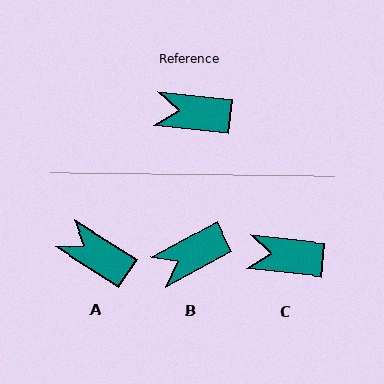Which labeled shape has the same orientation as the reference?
C.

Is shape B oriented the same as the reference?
No, it is off by about 35 degrees.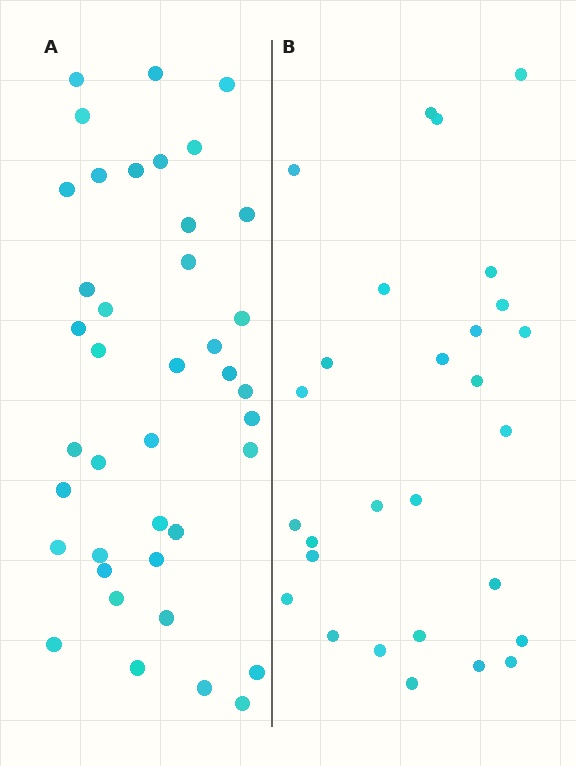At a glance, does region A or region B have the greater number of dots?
Region A (the left region) has more dots.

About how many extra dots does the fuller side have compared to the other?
Region A has roughly 12 or so more dots than region B.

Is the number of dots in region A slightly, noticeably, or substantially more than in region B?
Region A has noticeably more, but not dramatically so. The ratio is roughly 1.4 to 1.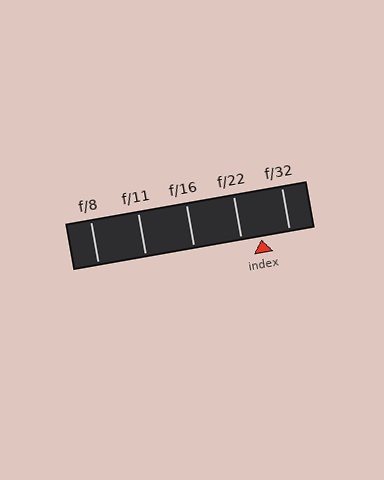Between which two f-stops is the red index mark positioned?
The index mark is between f/22 and f/32.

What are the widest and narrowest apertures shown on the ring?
The widest aperture shown is f/8 and the narrowest is f/32.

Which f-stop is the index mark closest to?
The index mark is closest to f/22.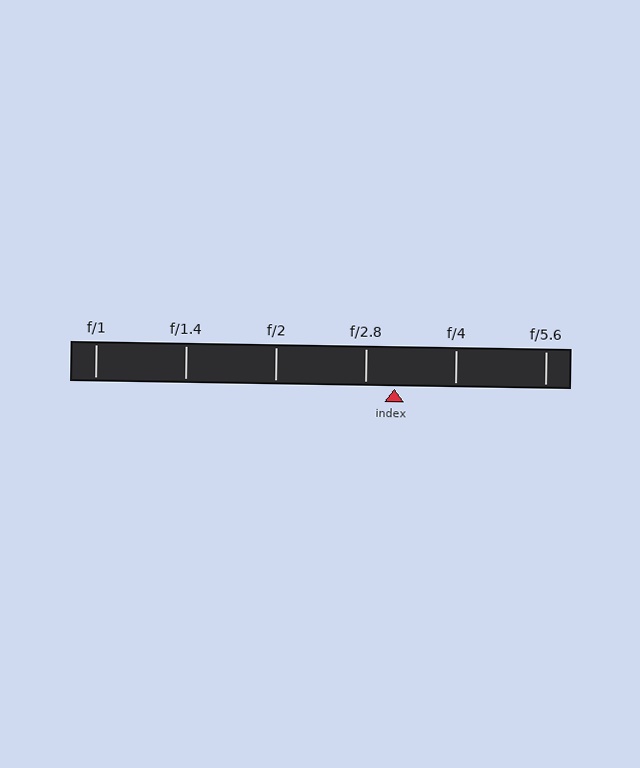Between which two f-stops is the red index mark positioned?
The index mark is between f/2.8 and f/4.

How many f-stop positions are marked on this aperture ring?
There are 6 f-stop positions marked.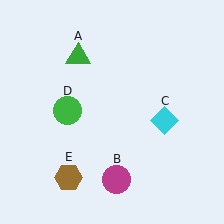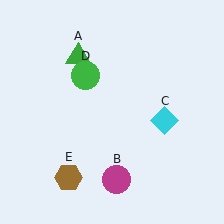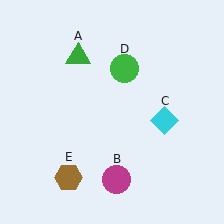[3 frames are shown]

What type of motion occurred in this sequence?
The green circle (object D) rotated clockwise around the center of the scene.